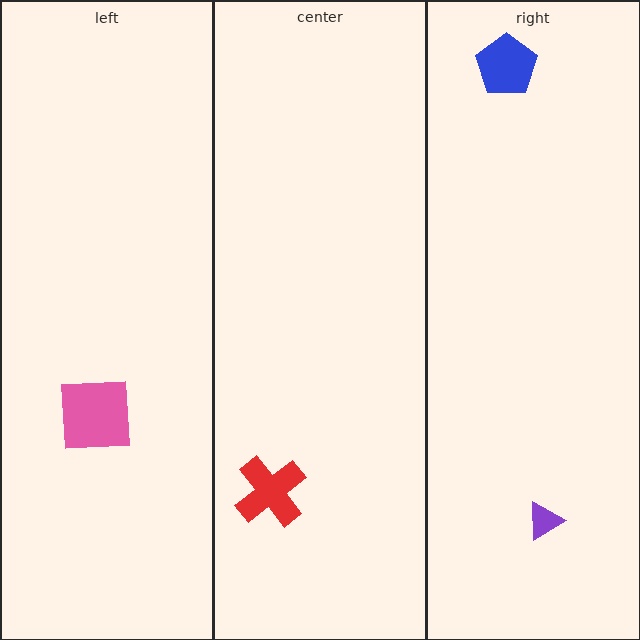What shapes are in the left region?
The pink square.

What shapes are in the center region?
The red cross.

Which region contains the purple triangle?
The right region.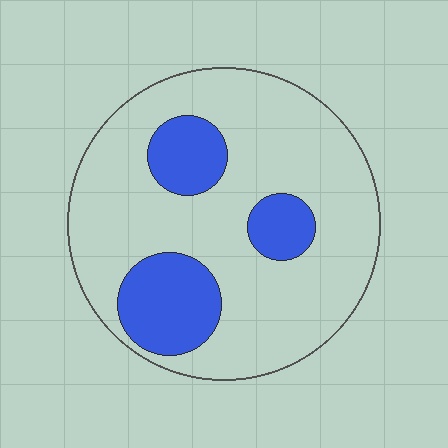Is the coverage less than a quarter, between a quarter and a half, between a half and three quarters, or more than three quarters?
Less than a quarter.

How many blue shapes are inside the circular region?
3.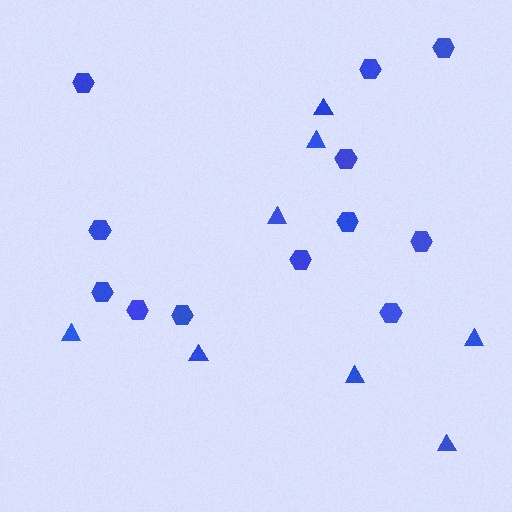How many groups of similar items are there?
There are 2 groups: one group of triangles (8) and one group of hexagons (12).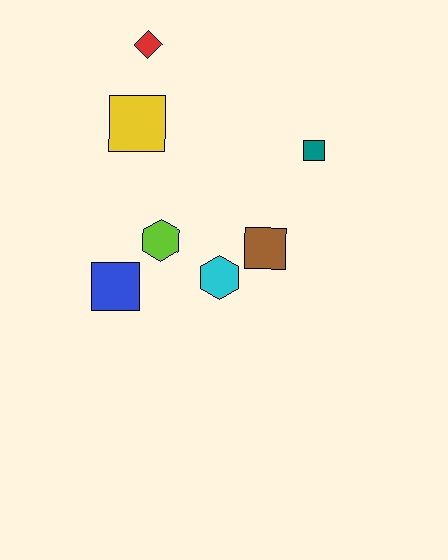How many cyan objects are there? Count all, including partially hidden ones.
There is 1 cyan object.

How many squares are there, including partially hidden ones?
There are 4 squares.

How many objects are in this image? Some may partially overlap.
There are 7 objects.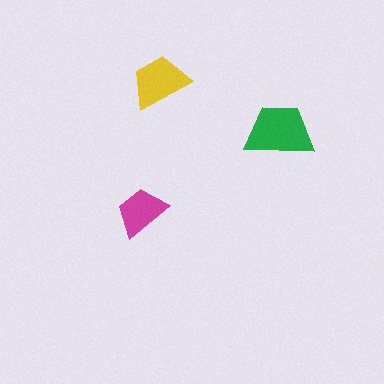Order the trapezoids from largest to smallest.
the green one, the yellow one, the magenta one.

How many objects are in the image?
There are 3 objects in the image.